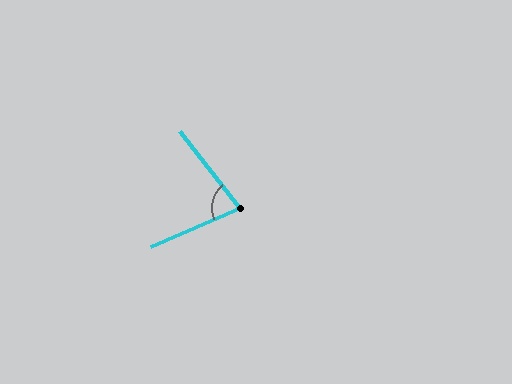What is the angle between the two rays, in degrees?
Approximately 76 degrees.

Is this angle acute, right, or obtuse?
It is acute.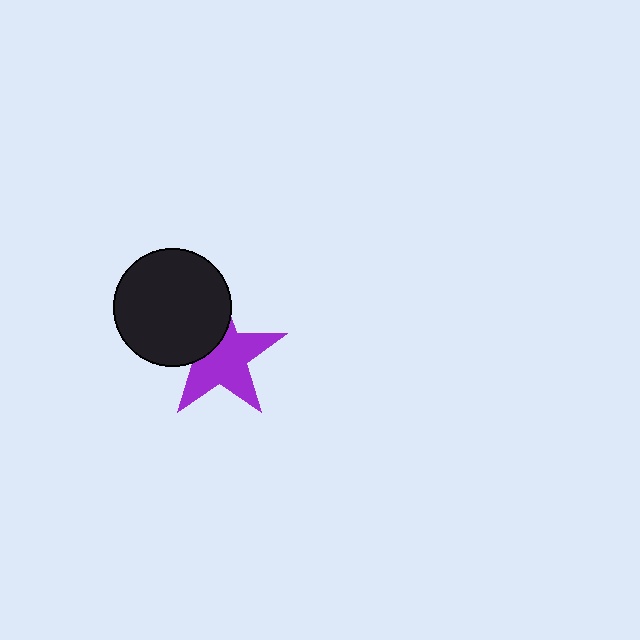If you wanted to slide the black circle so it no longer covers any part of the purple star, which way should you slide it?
Slide it toward the upper-left — that is the most direct way to separate the two shapes.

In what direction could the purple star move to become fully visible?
The purple star could move toward the lower-right. That would shift it out from behind the black circle entirely.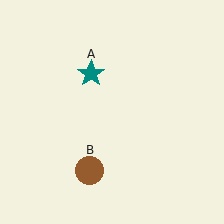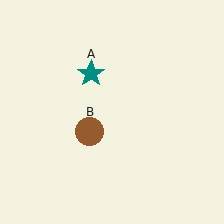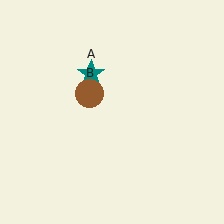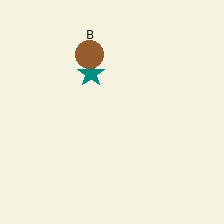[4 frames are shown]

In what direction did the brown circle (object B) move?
The brown circle (object B) moved up.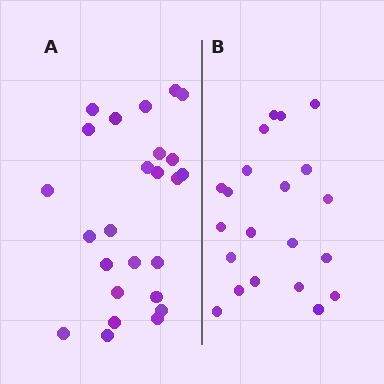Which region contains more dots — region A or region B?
Region A (the left region) has more dots.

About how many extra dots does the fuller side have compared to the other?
Region A has about 4 more dots than region B.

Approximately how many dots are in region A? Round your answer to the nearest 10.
About 20 dots. (The exact count is 25, which rounds to 20.)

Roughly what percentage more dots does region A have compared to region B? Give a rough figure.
About 20% more.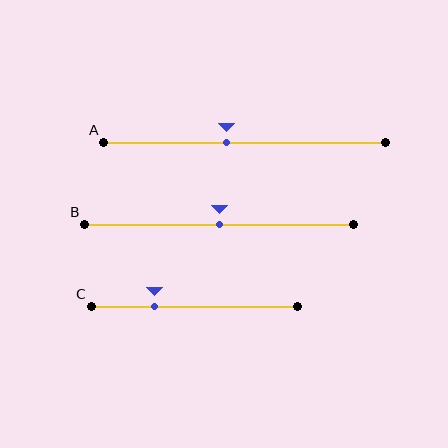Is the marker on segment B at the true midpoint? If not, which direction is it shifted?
Yes, the marker on segment B is at the true midpoint.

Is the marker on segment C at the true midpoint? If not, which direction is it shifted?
No, the marker on segment C is shifted to the left by about 19% of the segment length.